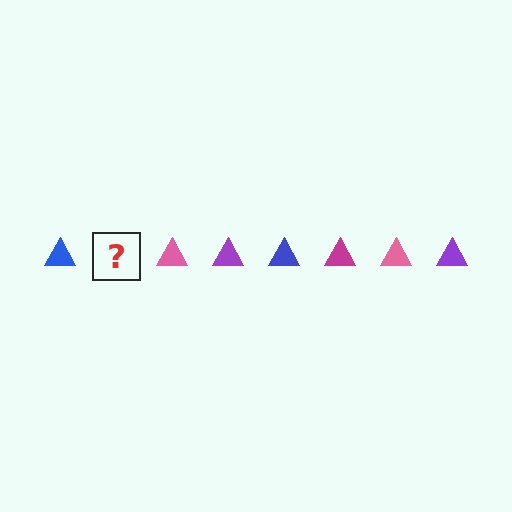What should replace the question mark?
The question mark should be replaced with a magenta triangle.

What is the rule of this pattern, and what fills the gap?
The rule is that the pattern cycles through blue, magenta, pink, purple triangles. The gap should be filled with a magenta triangle.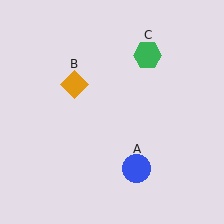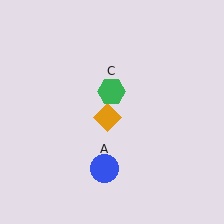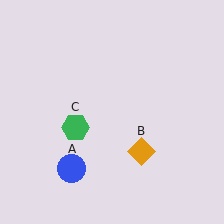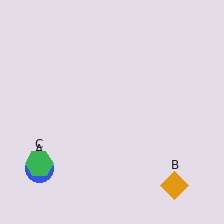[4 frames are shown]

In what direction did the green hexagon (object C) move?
The green hexagon (object C) moved down and to the left.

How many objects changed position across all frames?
3 objects changed position: blue circle (object A), orange diamond (object B), green hexagon (object C).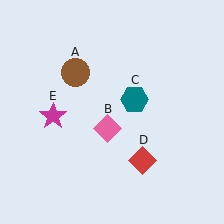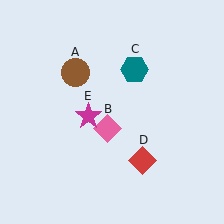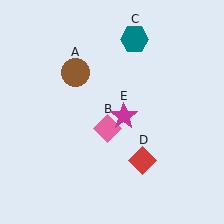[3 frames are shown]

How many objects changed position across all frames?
2 objects changed position: teal hexagon (object C), magenta star (object E).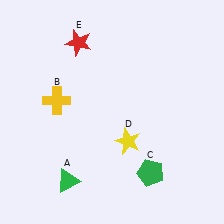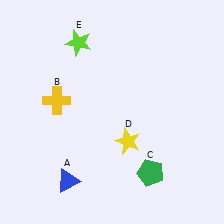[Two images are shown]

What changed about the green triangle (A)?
In Image 1, A is green. In Image 2, it changed to blue.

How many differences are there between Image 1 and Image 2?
There are 2 differences between the two images.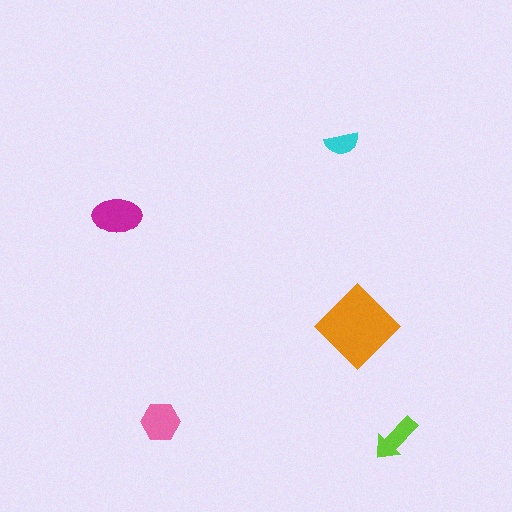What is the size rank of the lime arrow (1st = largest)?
4th.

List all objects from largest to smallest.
The orange diamond, the magenta ellipse, the pink hexagon, the lime arrow, the cyan semicircle.